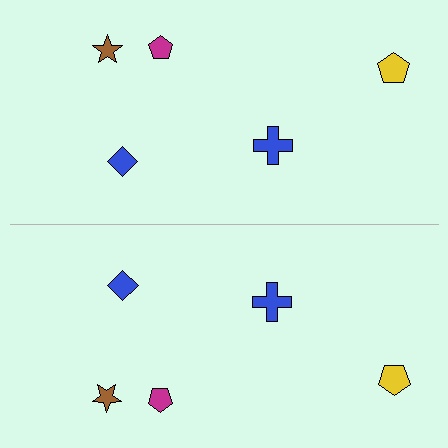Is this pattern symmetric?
Yes, this pattern has bilateral (reflection) symmetry.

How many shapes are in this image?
There are 10 shapes in this image.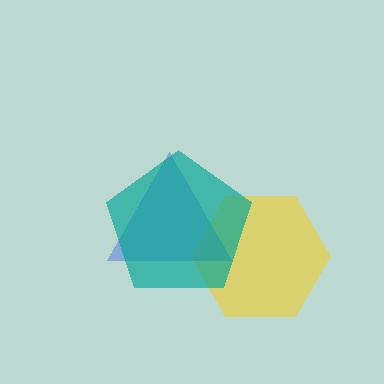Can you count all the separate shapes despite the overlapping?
Yes, there are 3 separate shapes.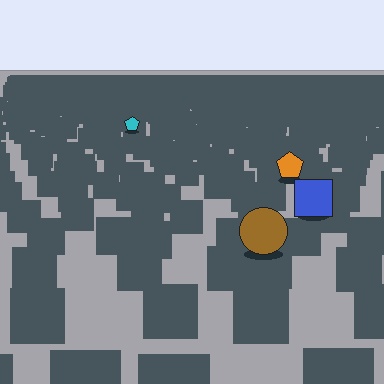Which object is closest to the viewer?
The brown circle is closest. The texture marks near it are larger and more spread out.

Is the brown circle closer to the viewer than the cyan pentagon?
Yes. The brown circle is closer — you can tell from the texture gradient: the ground texture is coarser near it.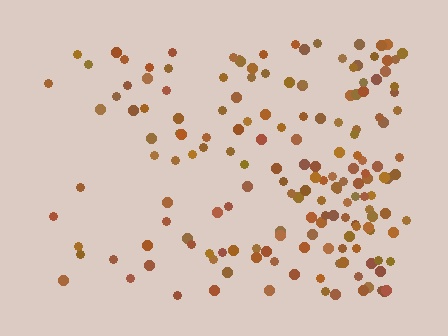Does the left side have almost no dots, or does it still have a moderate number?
Still a moderate number, just noticeably fewer than the right.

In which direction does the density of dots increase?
From left to right, with the right side densest.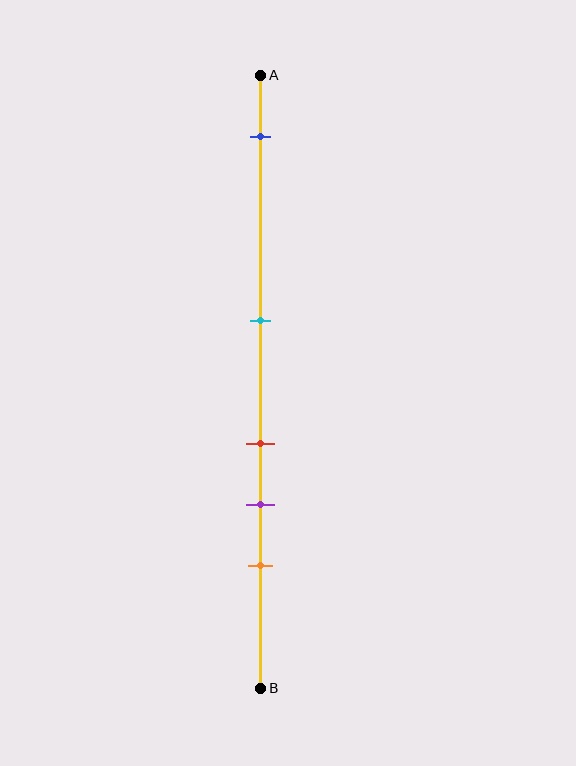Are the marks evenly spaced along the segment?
No, the marks are not evenly spaced.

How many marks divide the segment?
There are 5 marks dividing the segment.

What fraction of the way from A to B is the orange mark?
The orange mark is approximately 80% (0.8) of the way from A to B.